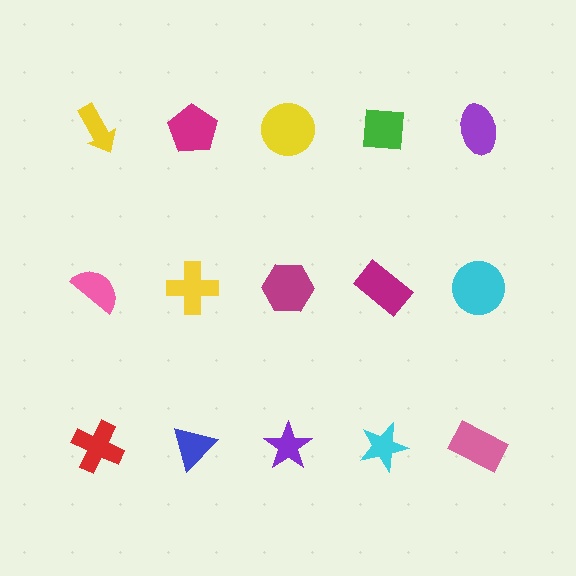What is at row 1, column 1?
A yellow arrow.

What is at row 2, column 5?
A cyan circle.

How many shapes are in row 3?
5 shapes.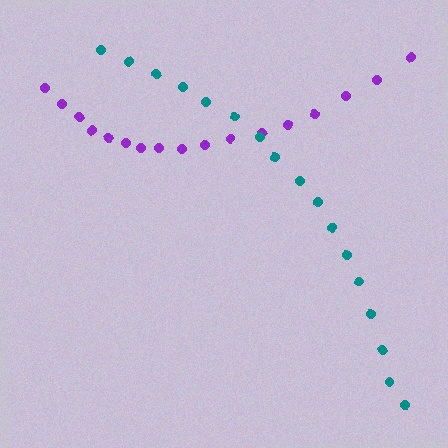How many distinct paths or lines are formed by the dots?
There are 2 distinct paths.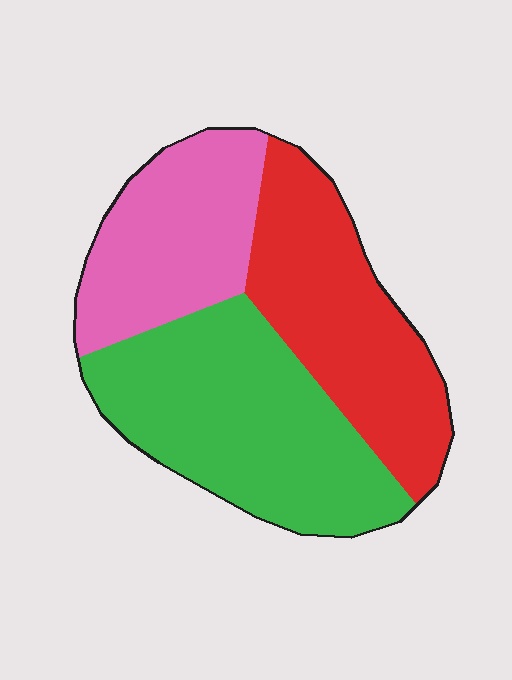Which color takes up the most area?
Green, at roughly 40%.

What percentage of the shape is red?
Red takes up about one third (1/3) of the shape.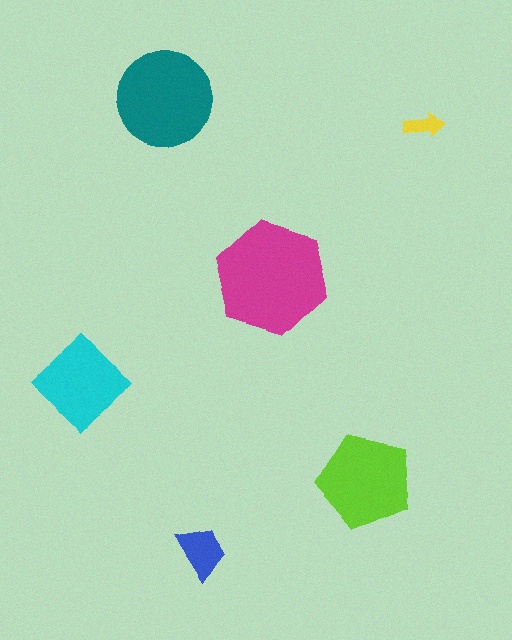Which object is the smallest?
The yellow arrow.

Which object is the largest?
The magenta hexagon.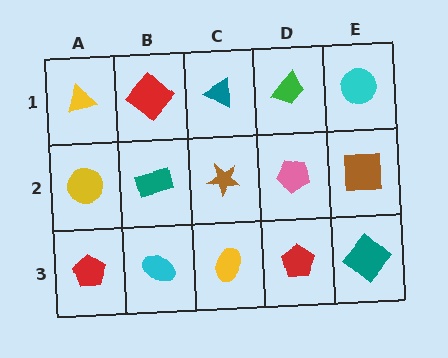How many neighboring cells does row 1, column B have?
3.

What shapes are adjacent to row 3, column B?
A teal rectangle (row 2, column B), a red pentagon (row 3, column A), a yellow ellipse (row 3, column C).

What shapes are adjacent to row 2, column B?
A red diamond (row 1, column B), a cyan ellipse (row 3, column B), a yellow circle (row 2, column A), a brown star (row 2, column C).